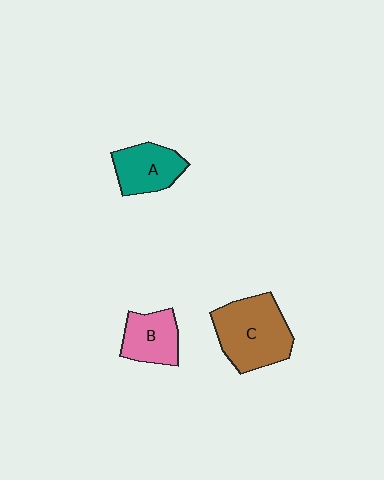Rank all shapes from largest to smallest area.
From largest to smallest: C (brown), A (teal), B (pink).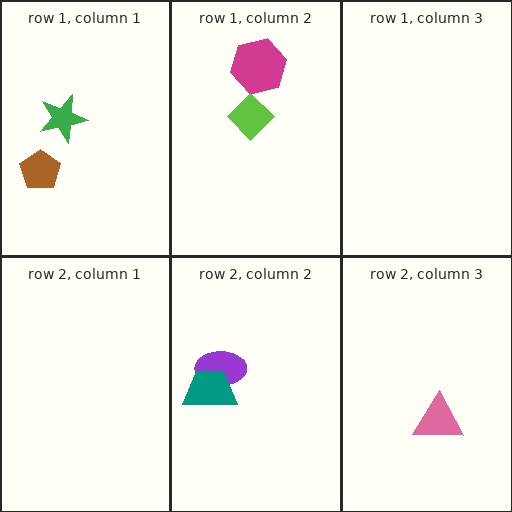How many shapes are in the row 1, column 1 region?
2.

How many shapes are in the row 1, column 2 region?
2.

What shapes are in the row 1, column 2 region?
The magenta hexagon, the lime diamond.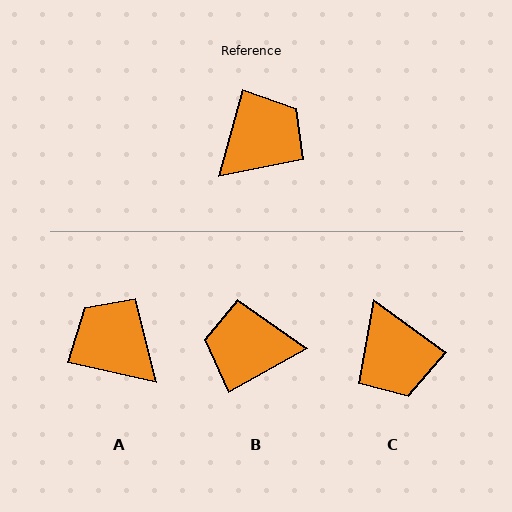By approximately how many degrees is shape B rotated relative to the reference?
Approximately 133 degrees counter-clockwise.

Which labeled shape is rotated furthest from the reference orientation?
B, about 133 degrees away.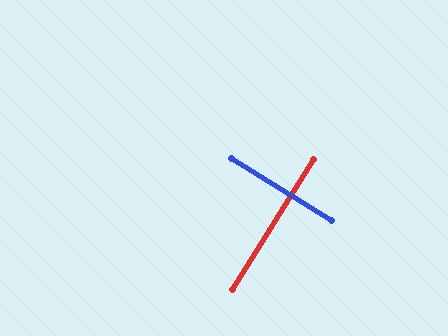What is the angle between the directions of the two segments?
Approximately 90 degrees.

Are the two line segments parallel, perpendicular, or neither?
Perpendicular — they meet at approximately 90°.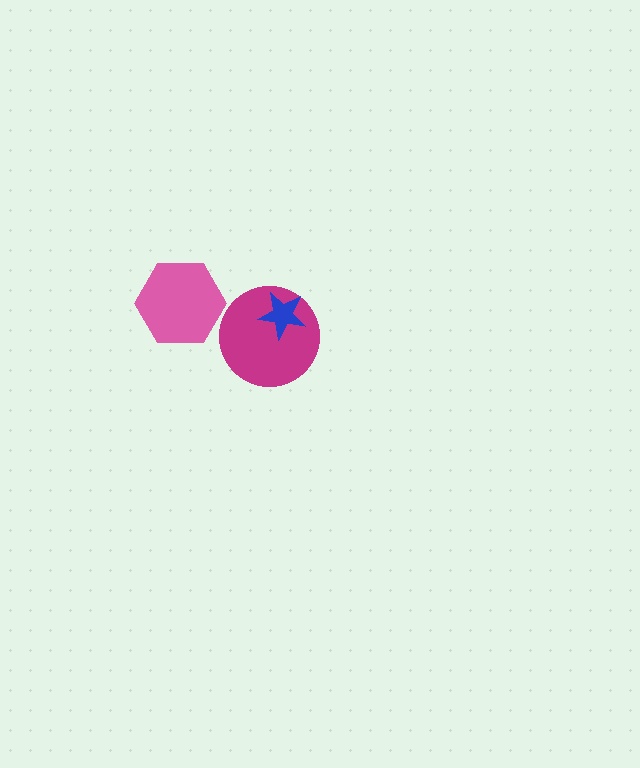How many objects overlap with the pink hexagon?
0 objects overlap with the pink hexagon.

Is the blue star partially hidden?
No, no other shape covers it.